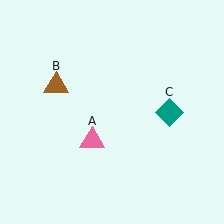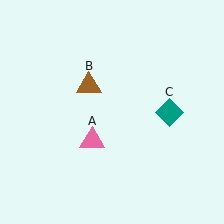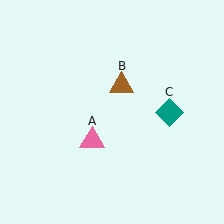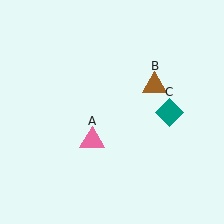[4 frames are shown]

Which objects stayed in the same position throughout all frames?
Pink triangle (object A) and teal diamond (object C) remained stationary.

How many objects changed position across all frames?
1 object changed position: brown triangle (object B).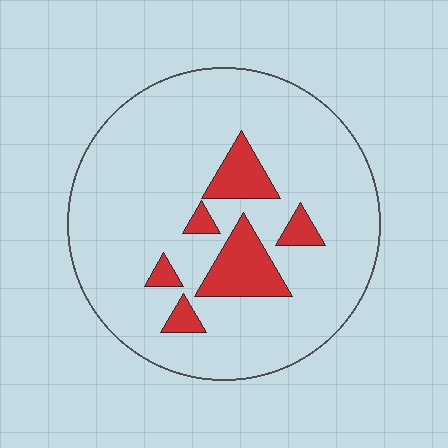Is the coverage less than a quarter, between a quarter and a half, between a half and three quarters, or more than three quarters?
Less than a quarter.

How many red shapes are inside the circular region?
6.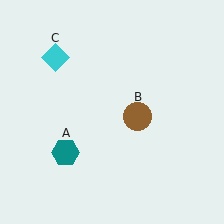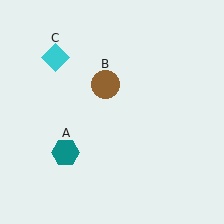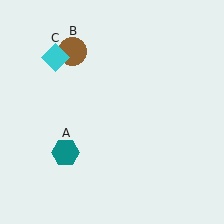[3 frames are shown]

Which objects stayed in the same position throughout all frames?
Teal hexagon (object A) and cyan diamond (object C) remained stationary.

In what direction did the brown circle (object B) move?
The brown circle (object B) moved up and to the left.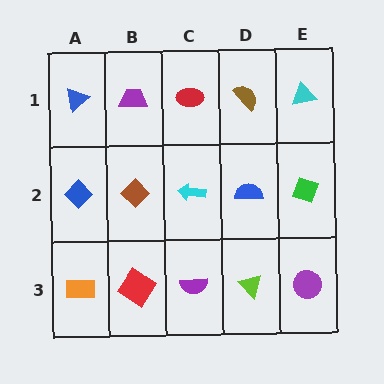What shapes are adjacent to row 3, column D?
A blue semicircle (row 2, column D), a purple semicircle (row 3, column C), a purple circle (row 3, column E).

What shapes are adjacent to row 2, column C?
A red ellipse (row 1, column C), a purple semicircle (row 3, column C), a brown diamond (row 2, column B), a blue semicircle (row 2, column D).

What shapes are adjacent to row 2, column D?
A brown semicircle (row 1, column D), a lime triangle (row 3, column D), a cyan arrow (row 2, column C), a green diamond (row 2, column E).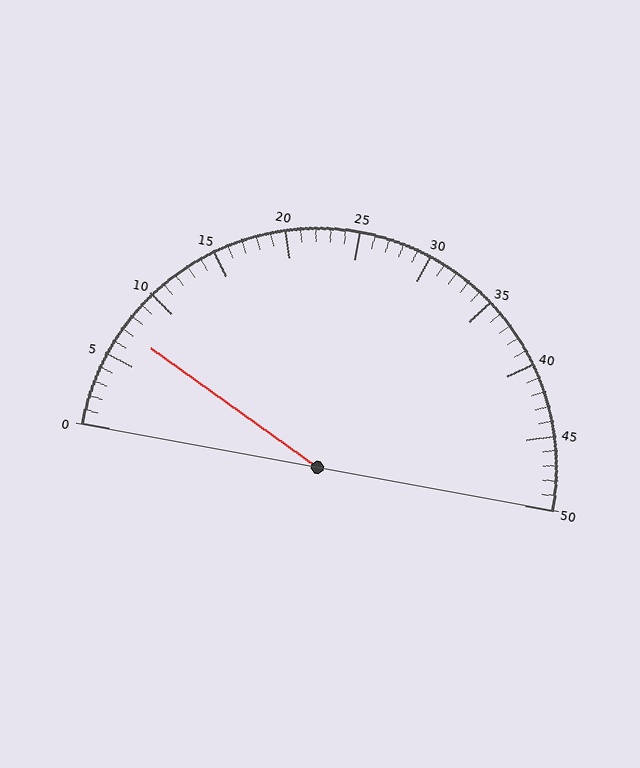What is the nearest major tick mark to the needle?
The nearest major tick mark is 5.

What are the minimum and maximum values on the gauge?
The gauge ranges from 0 to 50.